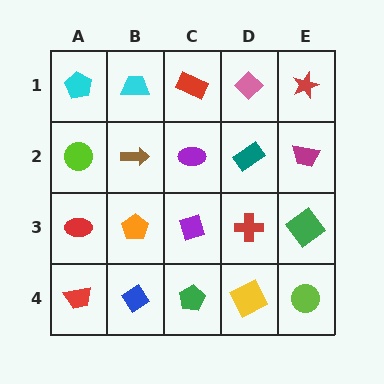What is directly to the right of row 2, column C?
A teal rectangle.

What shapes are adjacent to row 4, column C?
A purple diamond (row 3, column C), a blue diamond (row 4, column B), a yellow square (row 4, column D).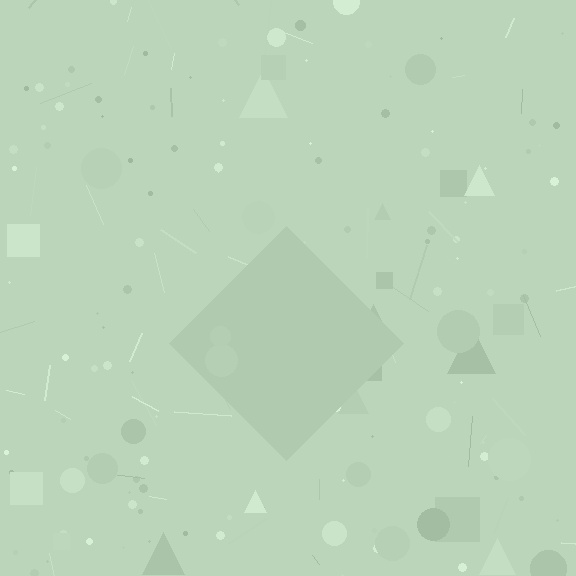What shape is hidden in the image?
A diamond is hidden in the image.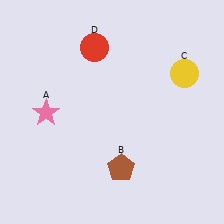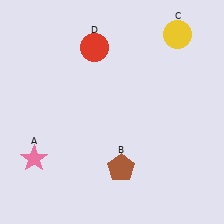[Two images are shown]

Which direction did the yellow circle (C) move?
The yellow circle (C) moved up.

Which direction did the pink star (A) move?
The pink star (A) moved down.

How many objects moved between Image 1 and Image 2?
2 objects moved between the two images.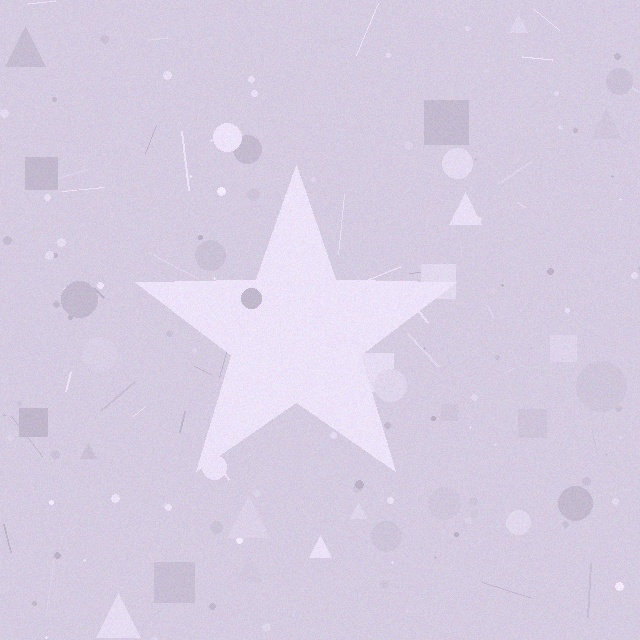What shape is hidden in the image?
A star is hidden in the image.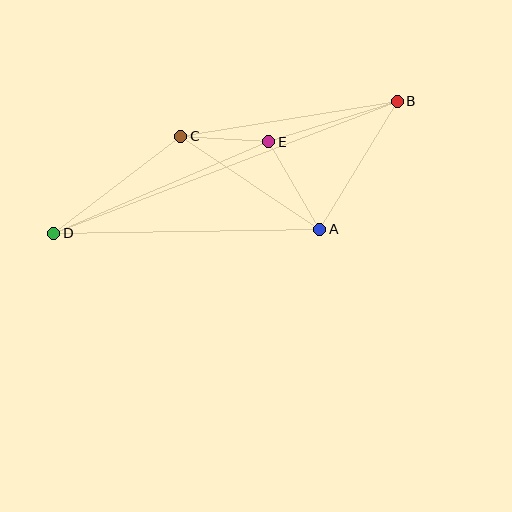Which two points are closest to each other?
Points C and E are closest to each other.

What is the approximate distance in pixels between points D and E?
The distance between D and E is approximately 234 pixels.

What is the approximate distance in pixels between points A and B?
The distance between A and B is approximately 149 pixels.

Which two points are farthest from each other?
Points B and D are farthest from each other.